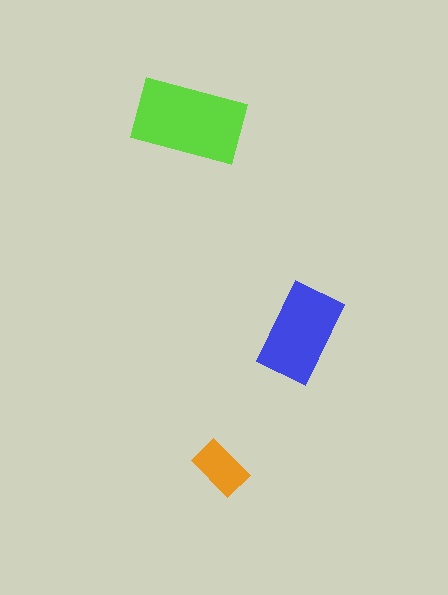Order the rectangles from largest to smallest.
the lime one, the blue one, the orange one.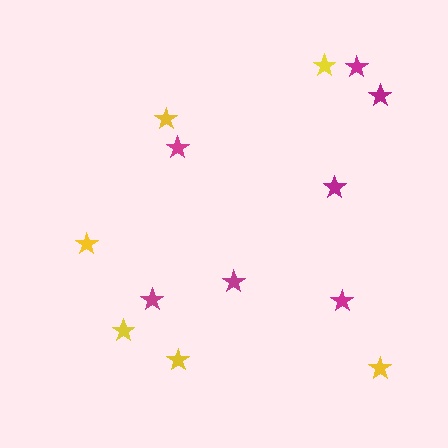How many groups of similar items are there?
There are 2 groups: one group of yellow stars (6) and one group of magenta stars (7).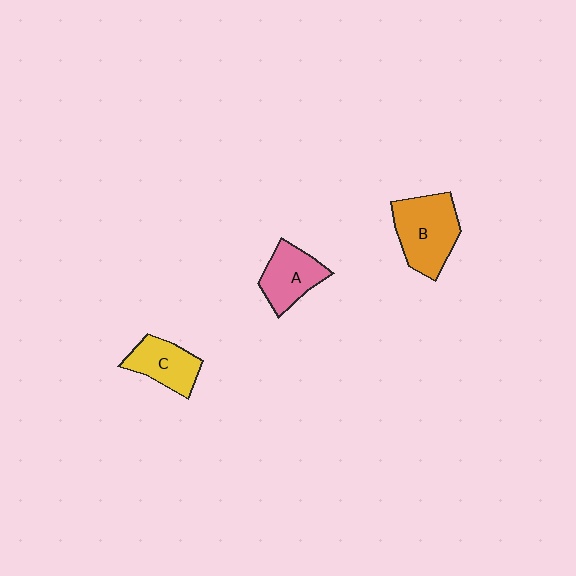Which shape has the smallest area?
Shape C (yellow).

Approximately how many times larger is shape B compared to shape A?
Approximately 1.4 times.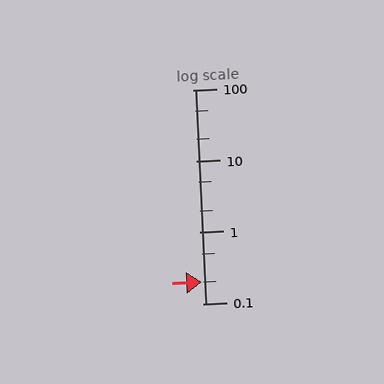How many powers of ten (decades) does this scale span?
The scale spans 3 decades, from 0.1 to 100.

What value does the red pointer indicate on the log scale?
The pointer indicates approximately 0.2.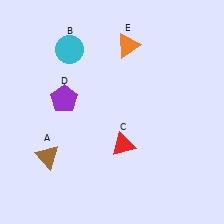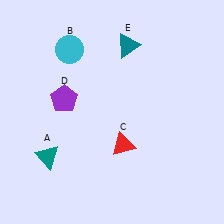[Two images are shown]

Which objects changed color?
A changed from brown to teal. E changed from orange to teal.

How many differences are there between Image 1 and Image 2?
There are 2 differences between the two images.